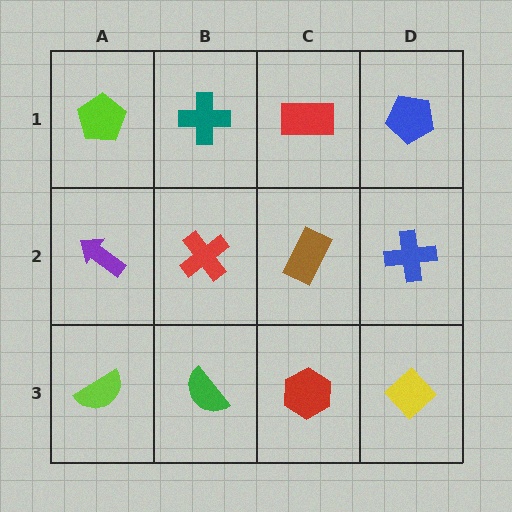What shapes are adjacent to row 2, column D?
A blue pentagon (row 1, column D), a yellow diamond (row 3, column D), a brown rectangle (row 2, column C).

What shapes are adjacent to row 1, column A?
A purple arrow (row 2, column A), a teal cross (row 1, column B).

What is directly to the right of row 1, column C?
A blue pentagon.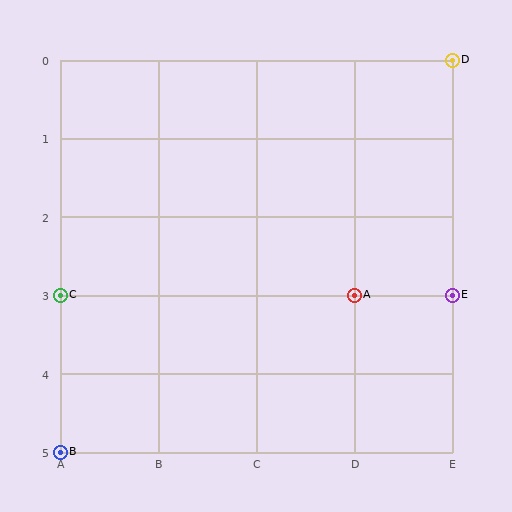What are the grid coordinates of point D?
Point D is at grid coordinates (E, 0).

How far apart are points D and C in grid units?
Points D and C are 4 columns and 3 rows apart (about 5.0 grid units diagonally).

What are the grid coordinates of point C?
Point C is at grid coordinates (A, 3).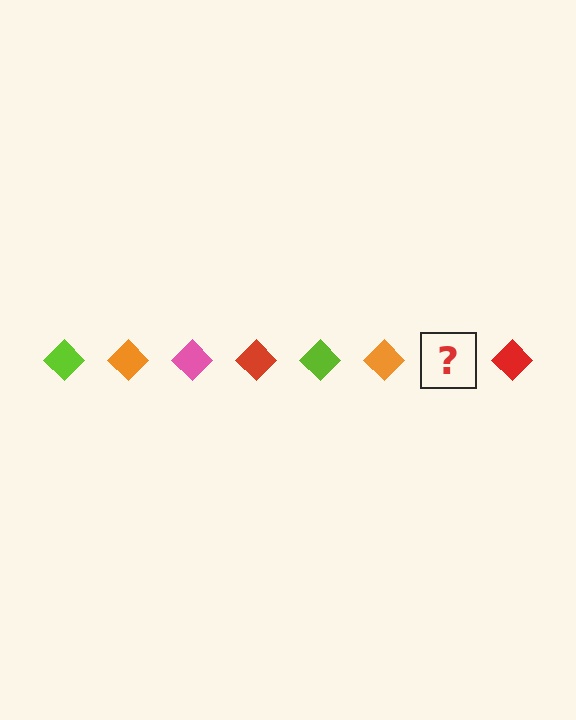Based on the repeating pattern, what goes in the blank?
The blank should be a pink diamond.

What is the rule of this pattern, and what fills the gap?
The rule is that the pattern cycles through lime, orange, pink, red diamonds. The gap should be filled with a pink diamond.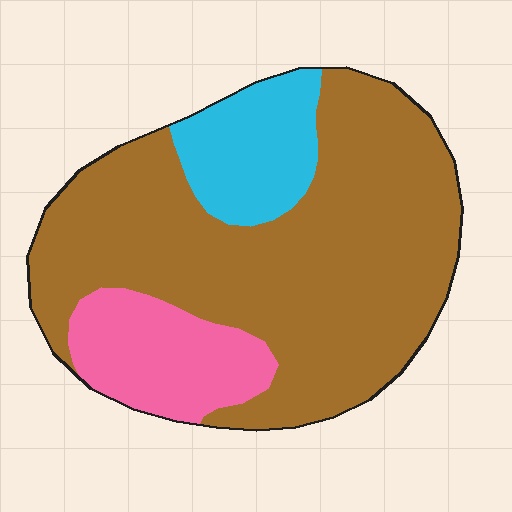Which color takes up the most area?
Brown, at roughly 70%.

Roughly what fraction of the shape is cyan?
Cyan takes up less than a quarter of the shape.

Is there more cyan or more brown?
Brown.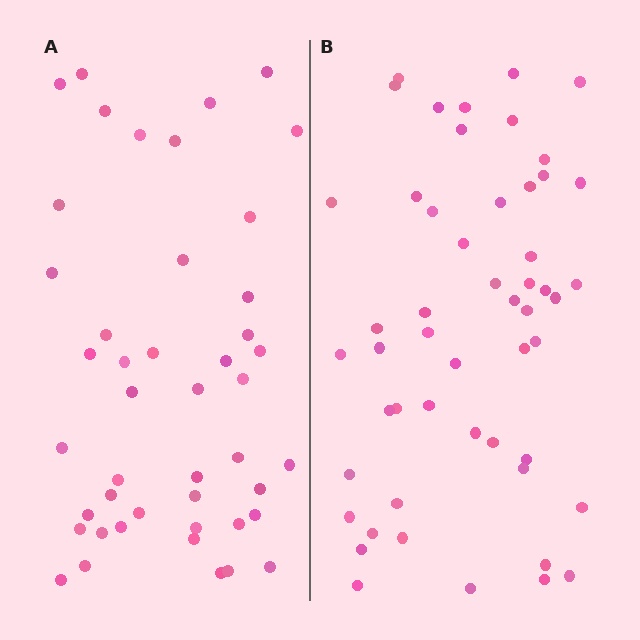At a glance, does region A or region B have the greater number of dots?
Region B (the right region) has more dots.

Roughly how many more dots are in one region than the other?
Region B has roughly 8 or so more dots than region A.